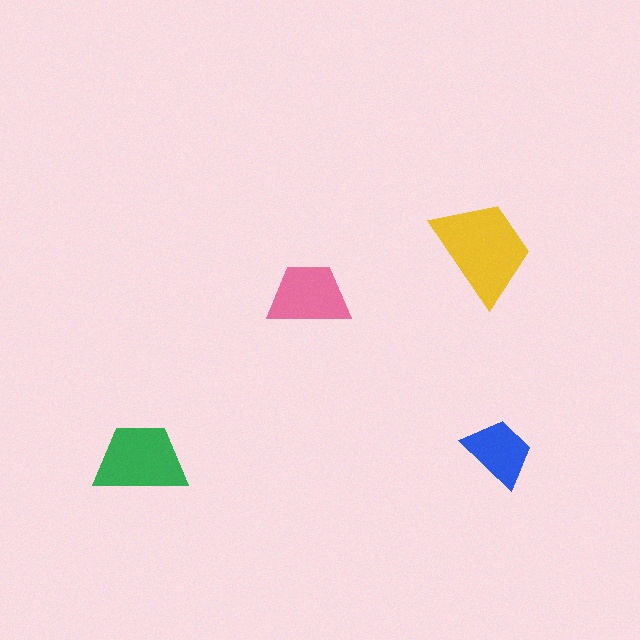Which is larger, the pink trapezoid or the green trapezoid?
The green one.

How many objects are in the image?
There are 4 objects in the image.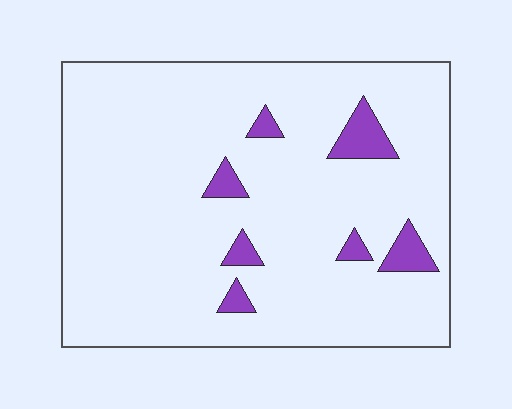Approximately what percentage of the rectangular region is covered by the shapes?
Approximately 5%.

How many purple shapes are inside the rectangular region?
7.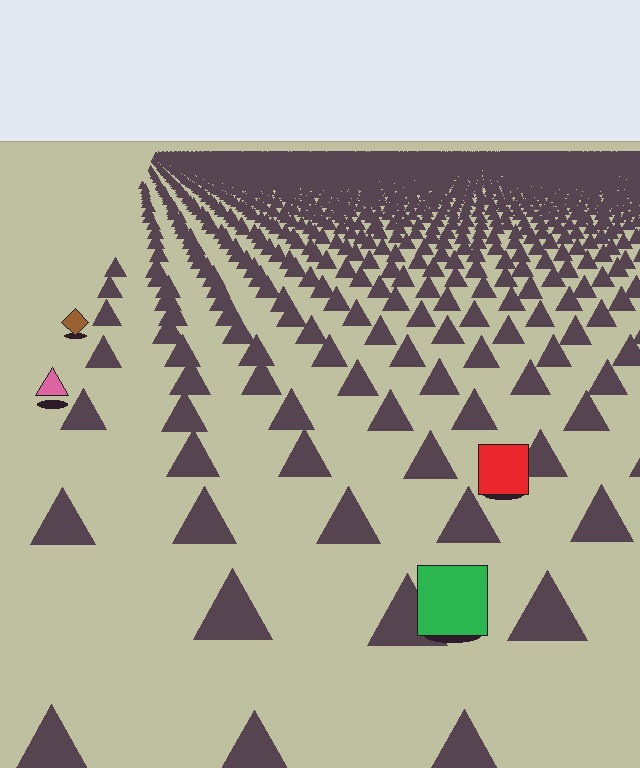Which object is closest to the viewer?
The green square is closest. The texture marks near it are larger and more spread out.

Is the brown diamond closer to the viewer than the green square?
No. The green square is closer — you can tell from the texture gradient: the ground texture is coarser near it.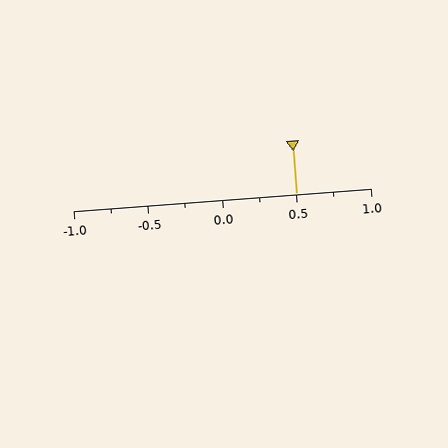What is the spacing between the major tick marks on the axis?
The major ticks are spaced 0.5 apart.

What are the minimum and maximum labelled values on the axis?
The axis runs from -1.0 to 1.0.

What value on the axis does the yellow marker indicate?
The marker indicates approximately 0.5.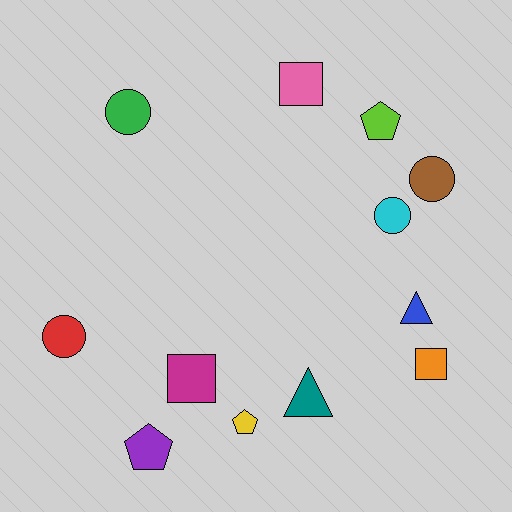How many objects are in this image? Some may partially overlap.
There are 12 objects.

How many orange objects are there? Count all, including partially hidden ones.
There is 1 orange object.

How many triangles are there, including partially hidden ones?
There are 2 triangles.